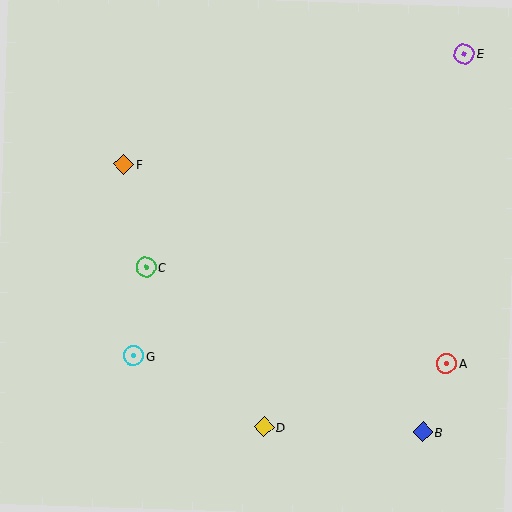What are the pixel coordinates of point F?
Point F is at (124, 164).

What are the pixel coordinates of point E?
Point E is at (465, 54).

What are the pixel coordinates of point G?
Point G is at (133, 356).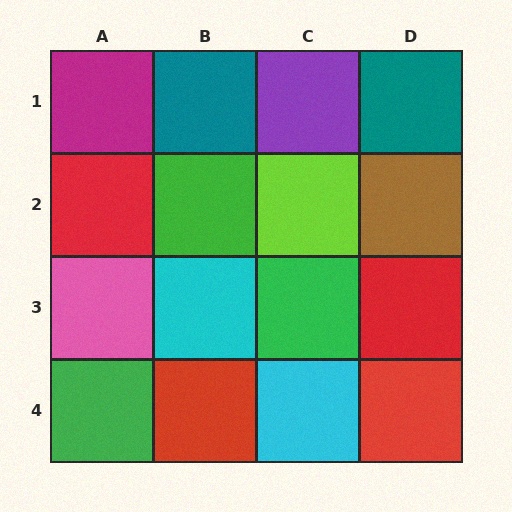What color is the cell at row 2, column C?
Lime.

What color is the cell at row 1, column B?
Teal.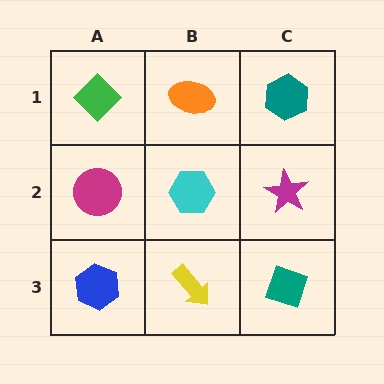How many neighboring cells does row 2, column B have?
4.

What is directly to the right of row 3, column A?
A yellow arrow.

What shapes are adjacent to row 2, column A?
A green diamond (row 1, column A), a blue hexagon (row 3, column A), a cyan hexagon (row 2, column B).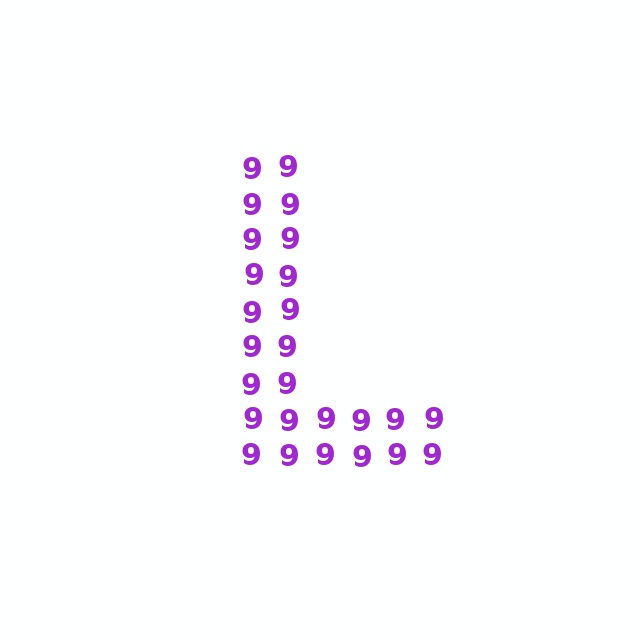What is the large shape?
The large shape is the letter L.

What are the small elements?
The small elements are digit 9's.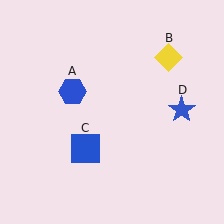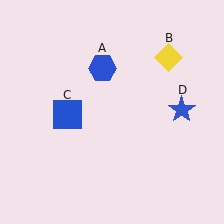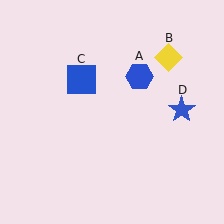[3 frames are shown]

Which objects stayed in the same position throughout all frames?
Yellow diamond (object B) and blue star (object D) remained stationary.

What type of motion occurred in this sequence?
The blue hexagon (object A), blue square (object C) rotated clockwise around the center of the scene.